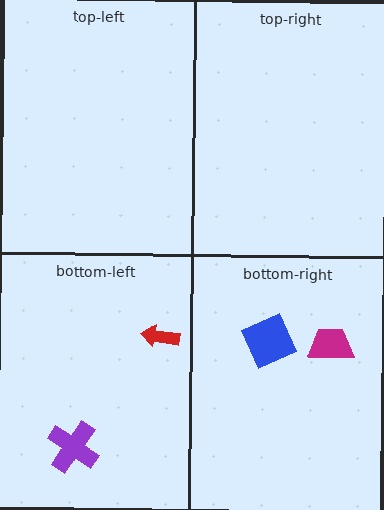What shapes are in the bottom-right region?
The blue square, the magenta trapezoid.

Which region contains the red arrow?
The bottom-left region.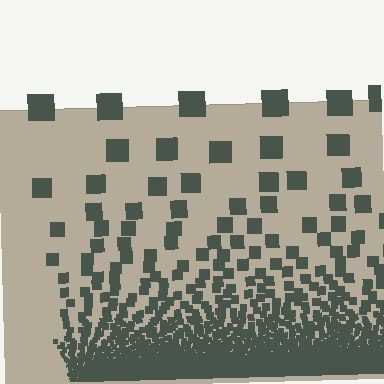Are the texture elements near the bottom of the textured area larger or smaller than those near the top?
Smaller. The gradient is inverted — elements near the bottom are smaller and denser.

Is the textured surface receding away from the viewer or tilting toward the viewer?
The surface appears to tilt toward the viewer. Texture elements get larger and sparser toward the top.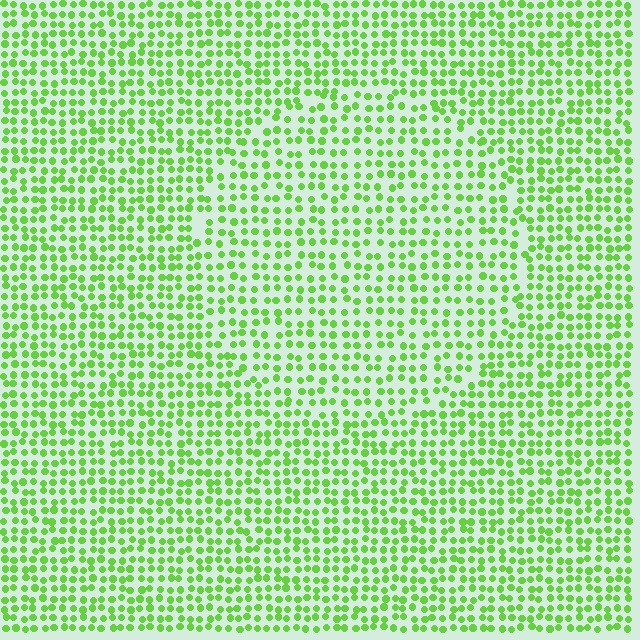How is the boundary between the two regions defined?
The boundary is defined by a change in element density (approximately 1.4x ratio). All elements are the same color, size, and shape.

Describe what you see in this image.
The image contains small lime elements arranged at two different densities. A circle-shaped region is visible where the elements are less densely packed than the surrounding area.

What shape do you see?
I see a circle.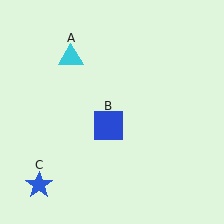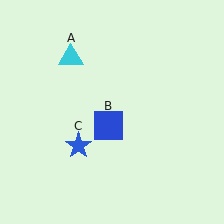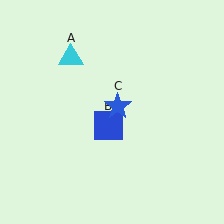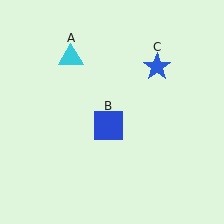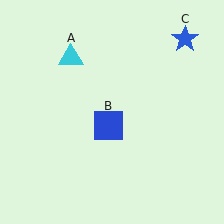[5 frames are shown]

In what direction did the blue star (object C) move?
The blue star (object C) moved up and to the right.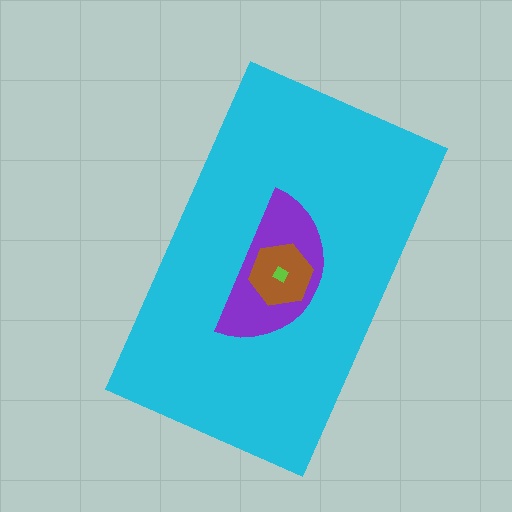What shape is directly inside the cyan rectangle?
The purple semicircle.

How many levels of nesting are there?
4.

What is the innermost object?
The lime diamond.